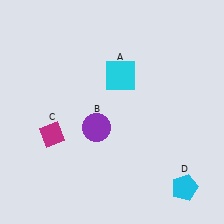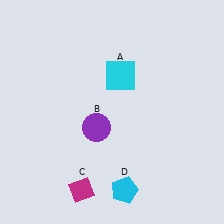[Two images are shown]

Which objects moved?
The objects that moved are: the magenta diamond (C), the cyan pentagon (D).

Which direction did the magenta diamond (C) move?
The magenta diamond (C) moved down.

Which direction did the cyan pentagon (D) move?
The cyan pentagon (D) moved left.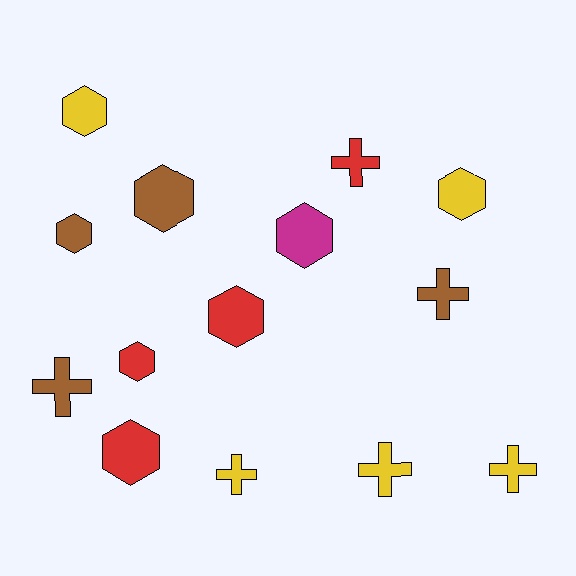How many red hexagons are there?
There are 3 red hexagons.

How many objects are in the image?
There are 14 objects.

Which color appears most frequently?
Yellow, with 5 objects.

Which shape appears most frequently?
Hexagon, with 8 objects.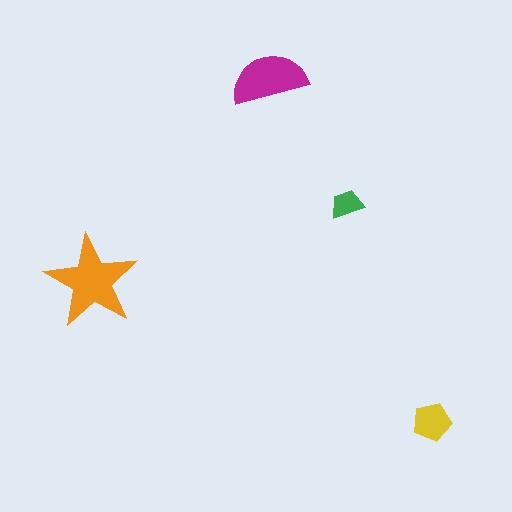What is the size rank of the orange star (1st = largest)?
1st.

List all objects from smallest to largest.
The green trapezoid, the yellow pentagon, the magenta semicircle, the orange star.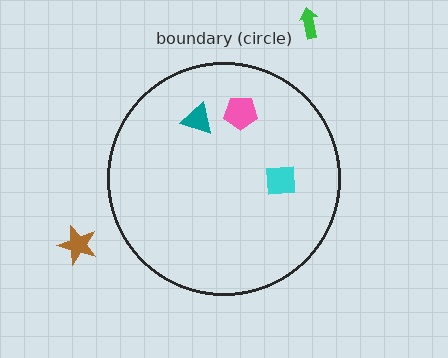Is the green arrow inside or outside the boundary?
Outside.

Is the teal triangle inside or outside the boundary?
Inside.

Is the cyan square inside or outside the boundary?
Inside.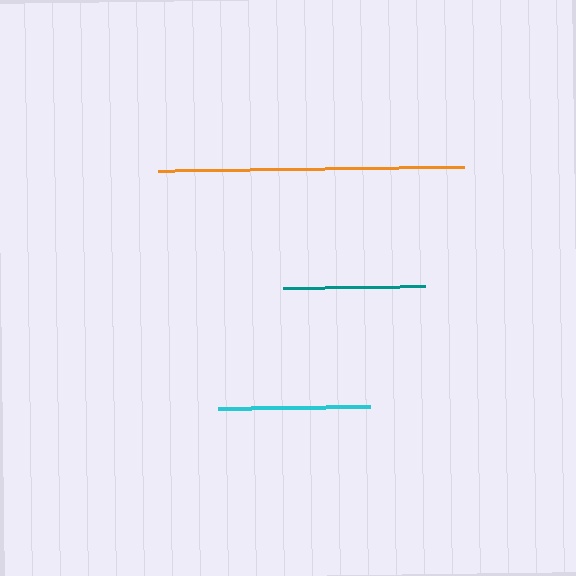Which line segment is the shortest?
The teal line is the shortest at approximately 142 pixels.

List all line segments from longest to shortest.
From longest to shortest: orange, cyan, teal.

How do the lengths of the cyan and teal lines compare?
The cyan and teal lines are approximately the same length.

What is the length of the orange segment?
The orange segment is approximately 306 pixels long.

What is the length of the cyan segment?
The cyan segment is approximately 153 pixels long.